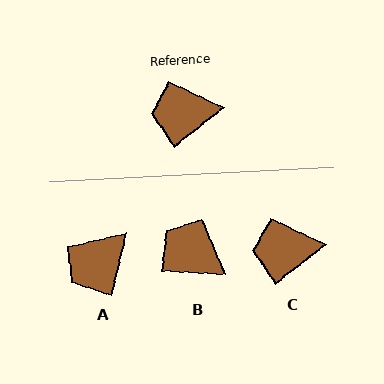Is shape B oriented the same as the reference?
No, it is off by about 41 degrees.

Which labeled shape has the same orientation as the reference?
C.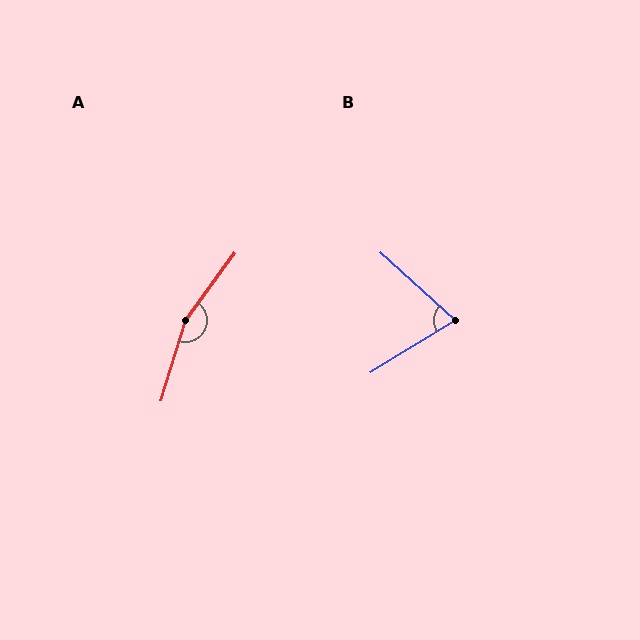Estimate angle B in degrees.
Approximately 74 degrees.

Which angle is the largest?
A, at approximately 160 degrees.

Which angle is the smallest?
B, at approximately 74 degrees.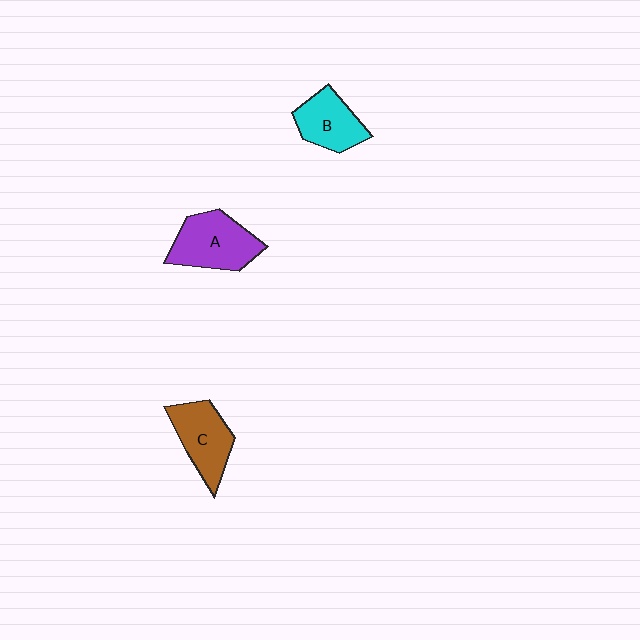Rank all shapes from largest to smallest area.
From largest to smallest: A (purple), C (brown), B (cyan).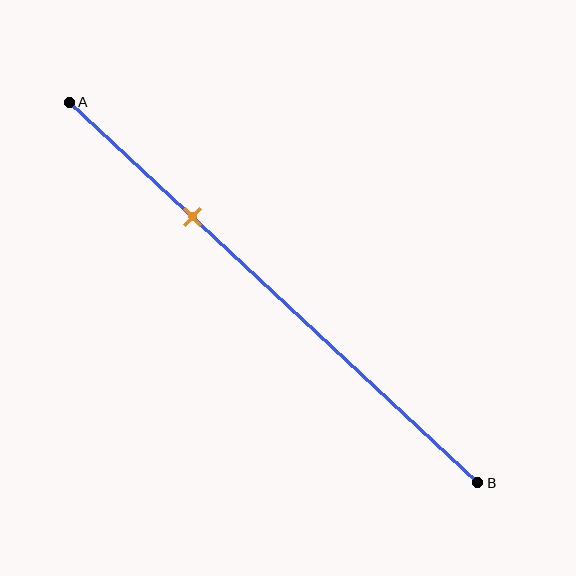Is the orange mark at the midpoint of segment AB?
No, the mark is at about 30% from A, not at the 50% midpoint.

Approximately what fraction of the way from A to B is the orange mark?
The orange mark is approximately 30% of the way from A to B.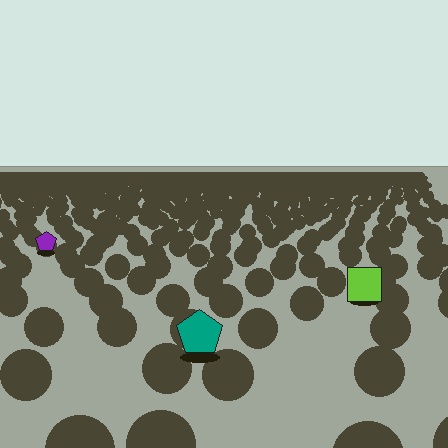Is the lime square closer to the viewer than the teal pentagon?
No. The teal pentagon is closer — you can tell from the texture gradient: the ground texture is coarser near it.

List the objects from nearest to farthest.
From nearest to farthest: the teal pentagon, the lime square, the purple pentagon.